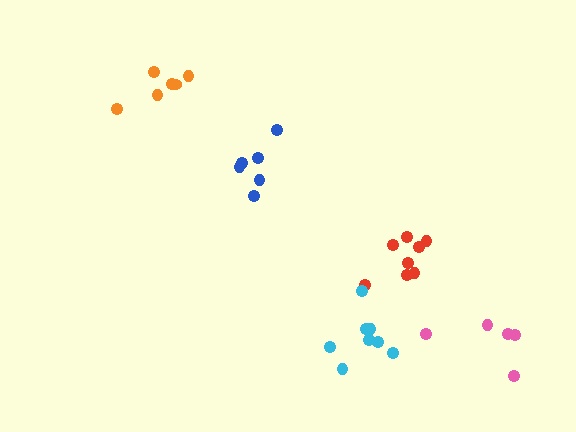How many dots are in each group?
Group 1: 6 dots, Group 2: 5 dots, Group 3: 6 dots, Group 4: 8 dots, Group 5: 8 dots (33 total).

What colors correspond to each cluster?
The clusters are colored: orange, pink, blue, red, cyan.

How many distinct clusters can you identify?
There are 5 distinct clusters.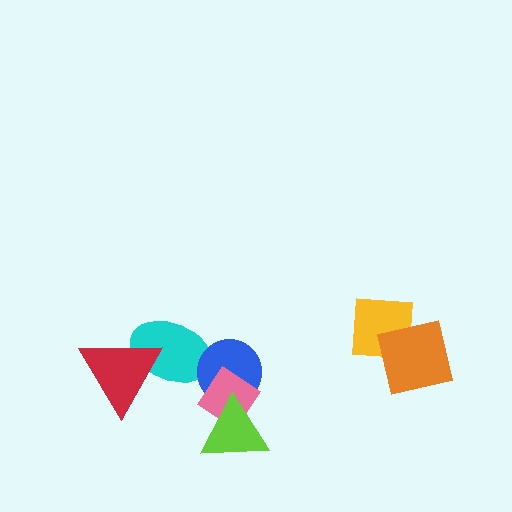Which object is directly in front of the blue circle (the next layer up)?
The pink diamond is directly in front of the blue circle.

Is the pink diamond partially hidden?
Yes, it is partially covered by another shape.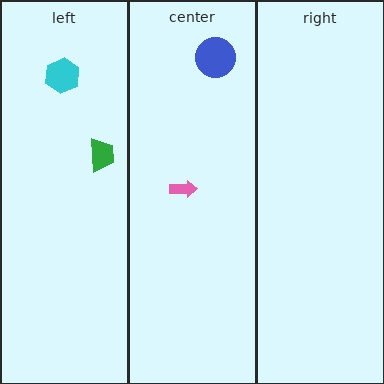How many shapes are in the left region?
2.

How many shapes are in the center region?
2.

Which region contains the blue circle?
The center region.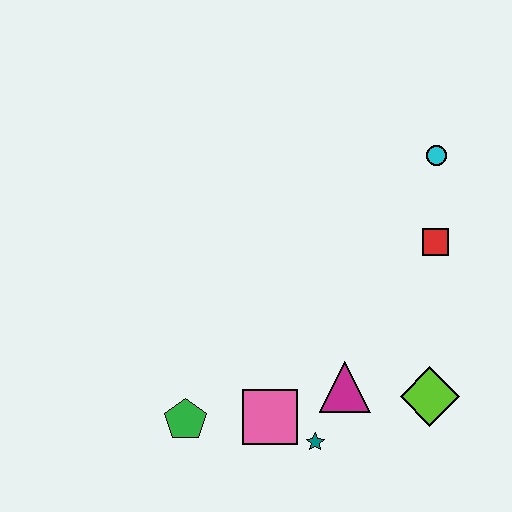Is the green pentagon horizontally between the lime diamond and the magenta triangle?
No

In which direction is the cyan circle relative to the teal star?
The cyan circle is above the teal star.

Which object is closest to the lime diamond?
The magenta triangle is closest to the lime diamond.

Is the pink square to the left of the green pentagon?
No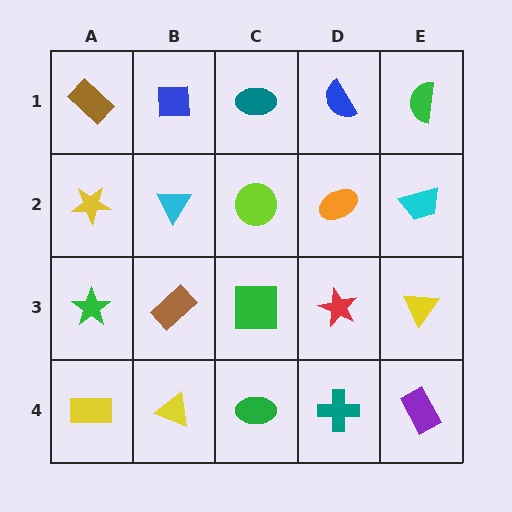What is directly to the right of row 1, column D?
A green semicircle.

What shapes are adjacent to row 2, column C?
A teal ellipse (row 1, column C), a green square (row 3, column C), a cyan triangle (row 2, column B), an orange ellipse (row 2, column D).